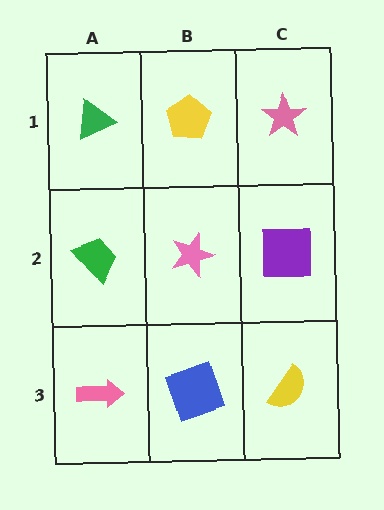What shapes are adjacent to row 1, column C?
A purple square (row 2, column C), a yellow pentagon (row 1, column B).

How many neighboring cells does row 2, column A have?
3.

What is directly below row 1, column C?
A purple square.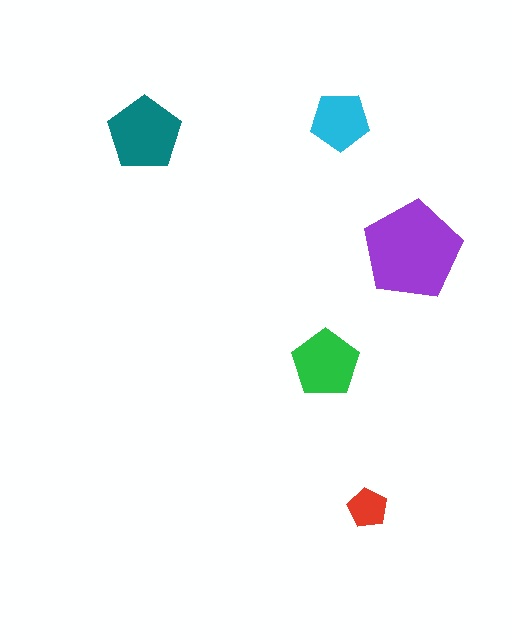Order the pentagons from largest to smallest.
the purple one, the teal one, the green one, the cyan one, the red one.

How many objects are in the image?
There are 5 objects in the image.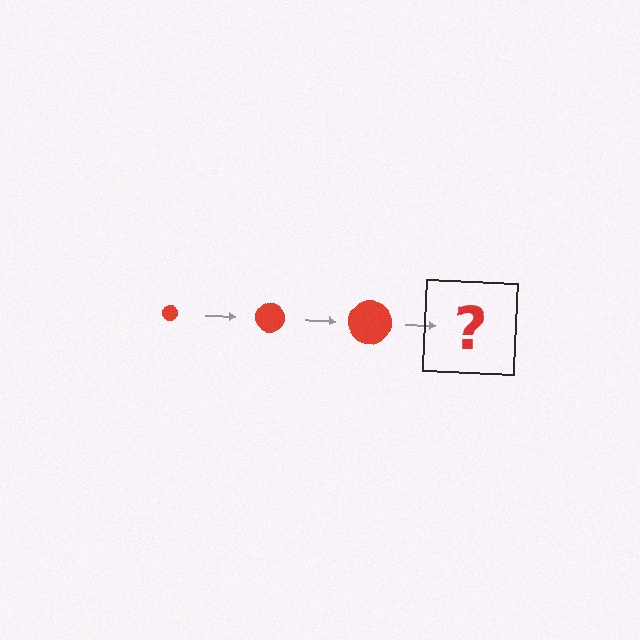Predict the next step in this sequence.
The next step is a red circle, larger than the previous one.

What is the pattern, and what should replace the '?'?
The pattern is that the circle gets progressively larger each step. The '?' should be a red circle, larger than the previous one.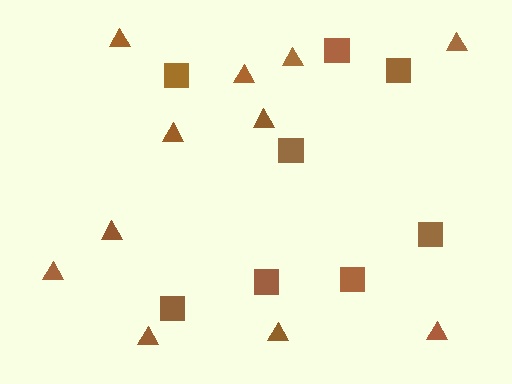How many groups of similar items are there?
There are 2 groups: one group of squares (8) and one group of triangles (11).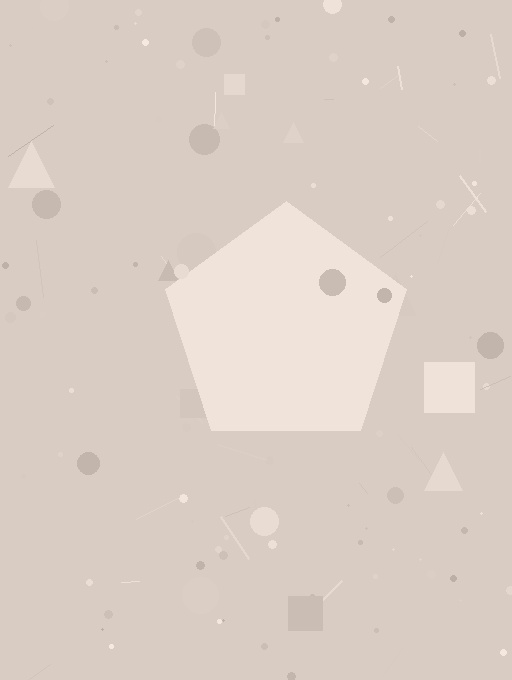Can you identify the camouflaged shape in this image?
The camouflaged shape is a pentagon.